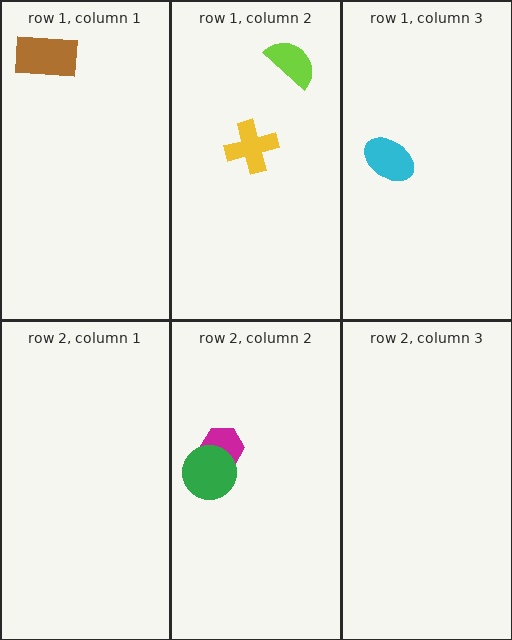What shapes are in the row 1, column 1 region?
The brown rectangle.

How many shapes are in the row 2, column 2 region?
2.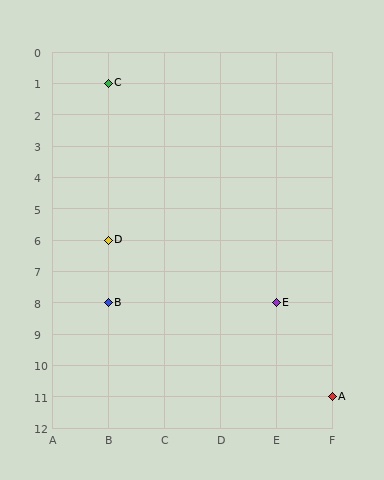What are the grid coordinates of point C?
Point C is at grid coordinates (B, 1).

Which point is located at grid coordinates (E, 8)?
Point E is at (E, 8).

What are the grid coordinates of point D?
Point D is at grid coordinates (B, 6).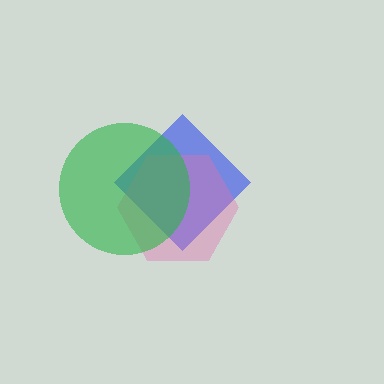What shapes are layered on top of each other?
The layered shapes are: a blue diamond, a pink hexagon, a green circle.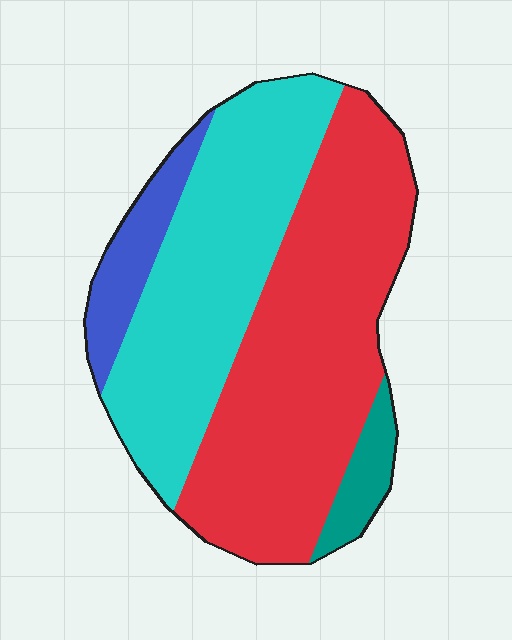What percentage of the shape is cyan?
Cyan covers 37% of the shape.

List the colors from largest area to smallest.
From largest to smallest: red, cyan, blue, teal.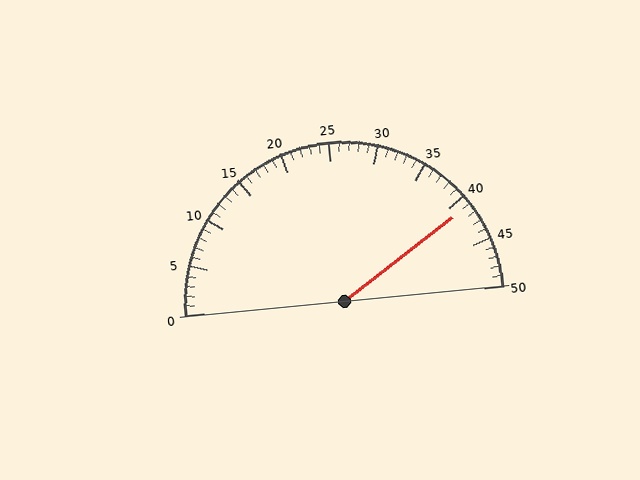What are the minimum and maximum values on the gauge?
The gauge ranges from 0 to 50.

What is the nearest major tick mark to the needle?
The nearest major tick mark is 40.